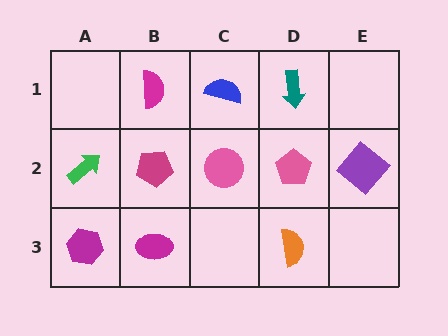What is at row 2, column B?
A magenta pentagon.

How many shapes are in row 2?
5 shapes.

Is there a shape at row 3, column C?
No, that cell is empty.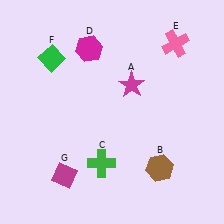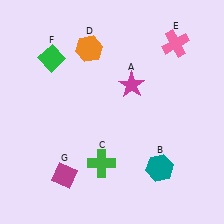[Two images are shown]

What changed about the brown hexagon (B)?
In Image 1, B is brown. In Image 2, it changed to teal.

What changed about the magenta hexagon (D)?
In Image 1, D is magenta. In Image 2, it changed to orange.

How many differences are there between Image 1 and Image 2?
There are 2 differences between the two images.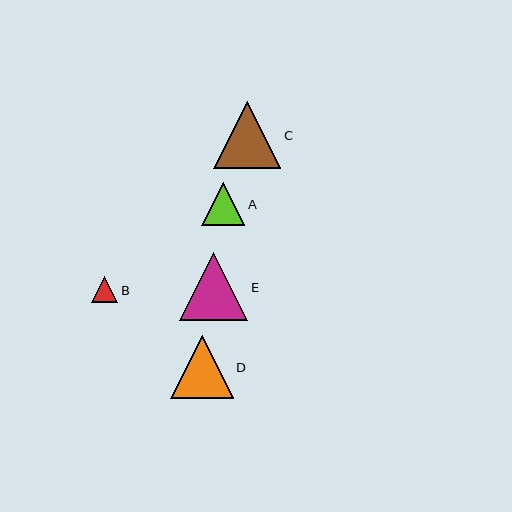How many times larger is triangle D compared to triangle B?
Triangle D is approximately 2.4 times the size of triangle B.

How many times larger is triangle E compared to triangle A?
Triangle E is approximately 1.6 times the size of triangle A.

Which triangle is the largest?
Triangle E is the largest with a size of approximately 68 pixels.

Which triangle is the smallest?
Triangle B is the smallest with a size of approximately 26 pixels.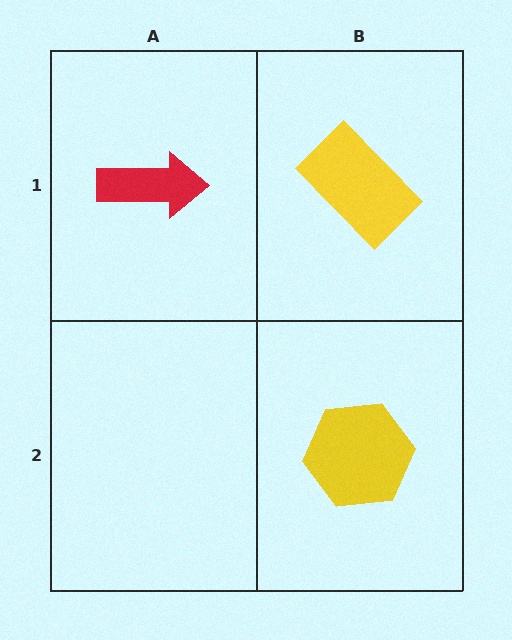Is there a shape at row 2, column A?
No, that cell is empty.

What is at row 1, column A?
A red arrow.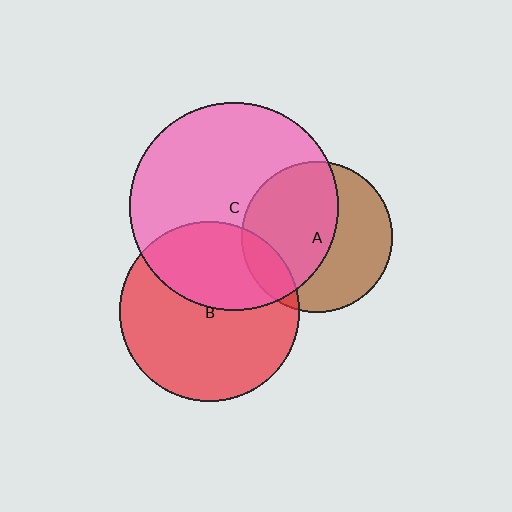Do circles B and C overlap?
Yes.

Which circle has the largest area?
Circle C (pink).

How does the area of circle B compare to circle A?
Approximately 1.4 times.